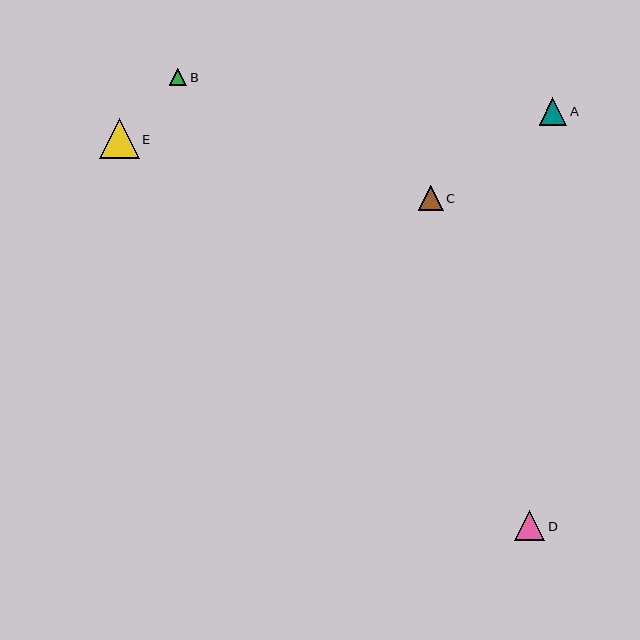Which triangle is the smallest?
Triangle B is the smallest with a size of approximately 17 pixels.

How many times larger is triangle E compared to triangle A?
Triangle E is approximately 1.5 times the size of triangle A.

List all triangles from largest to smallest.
From largest to smallest: E, D, A, C, B.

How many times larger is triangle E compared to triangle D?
Triangle E is approximately 1.4 times the size of triangle D.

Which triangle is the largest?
Triangle E is the largest with a size of approximately 40 pixels.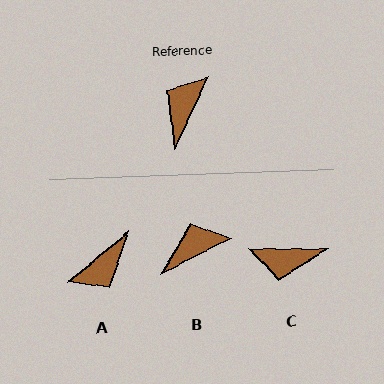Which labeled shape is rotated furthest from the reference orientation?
A, about 155 degrees away.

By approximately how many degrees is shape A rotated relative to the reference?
Approximately 155 degrees counter-clockwise.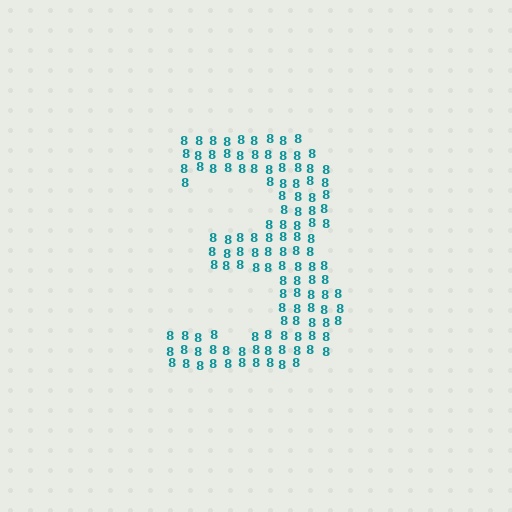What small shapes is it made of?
It is made of small digit 8's.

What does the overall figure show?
The overall figure shows the digit 3.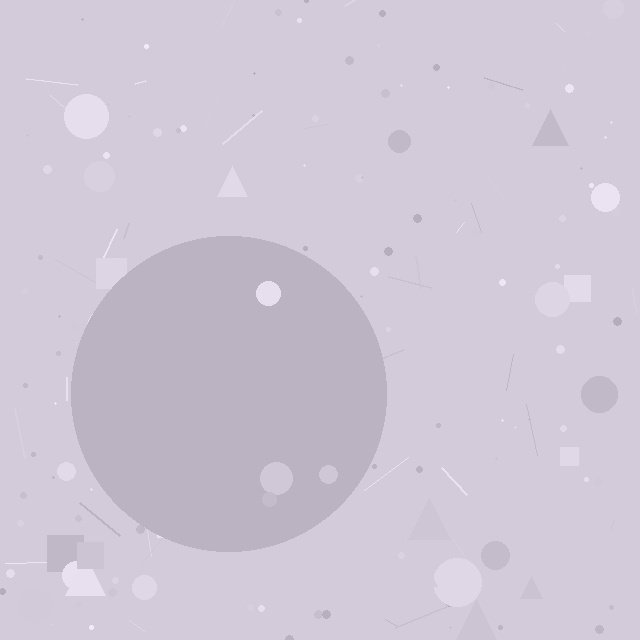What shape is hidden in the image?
A circle is hidden in the image.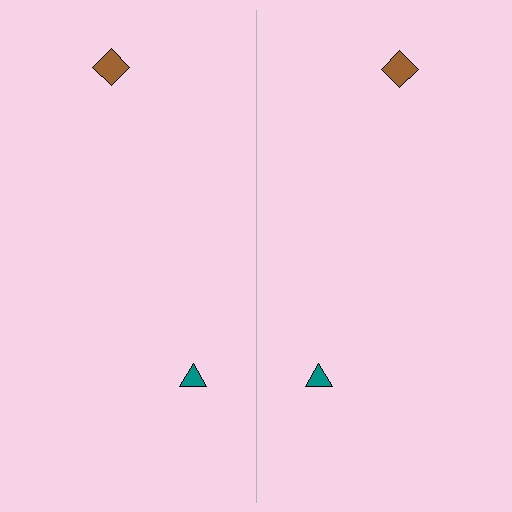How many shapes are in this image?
There are 4 shapes in this image.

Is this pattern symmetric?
Yes, this pattern has bilateral (reflection) symmetry.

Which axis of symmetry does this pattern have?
The pattern has a vertical axis of symmetry running through the center of the image.